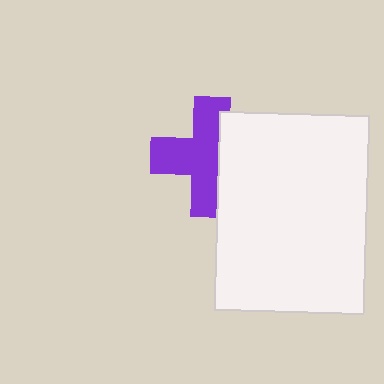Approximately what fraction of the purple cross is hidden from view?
Roughly 35% of the purple cross is hidden behind the white rectangle.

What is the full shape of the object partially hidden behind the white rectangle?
The partially hidden object is a purple cross.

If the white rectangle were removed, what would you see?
You would see the complete purple cross.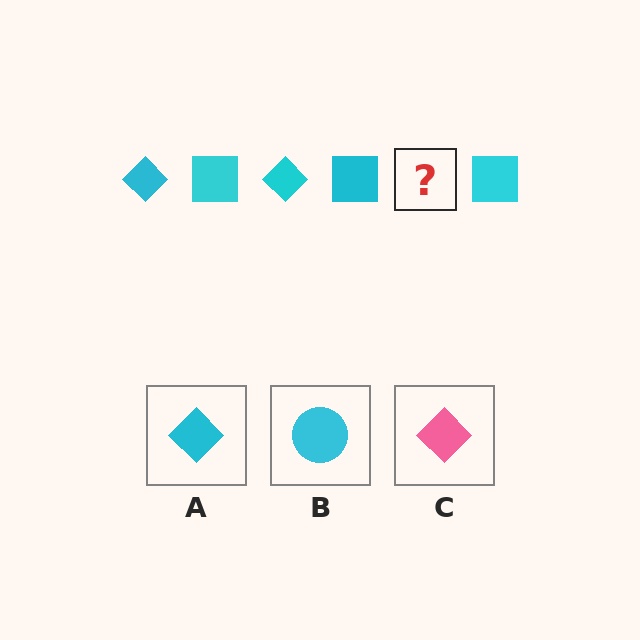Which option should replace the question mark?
Option A.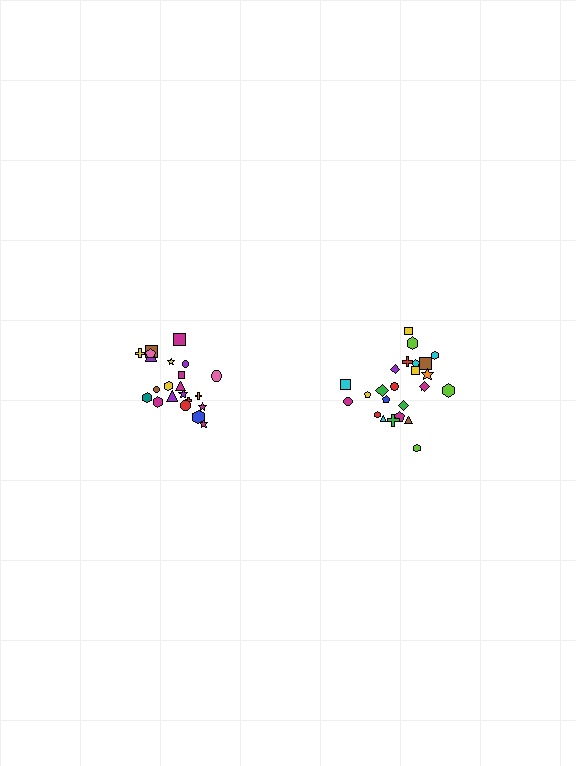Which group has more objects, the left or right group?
The right group.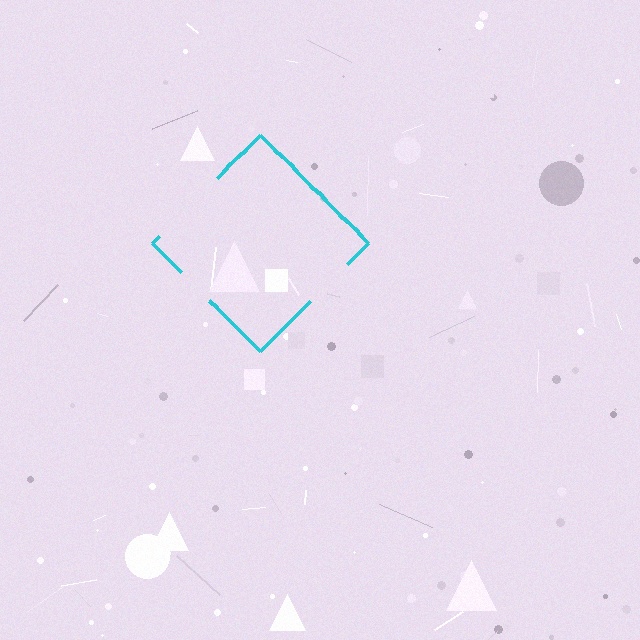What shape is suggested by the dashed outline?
The dashed outline suggests a diamond.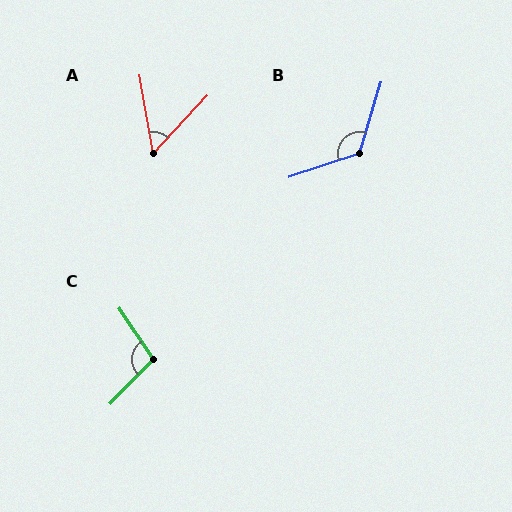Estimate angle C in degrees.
Approximately 102 degrees.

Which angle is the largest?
B, at approximately 125 degrees.